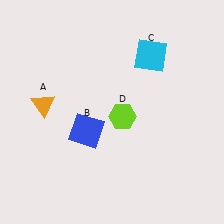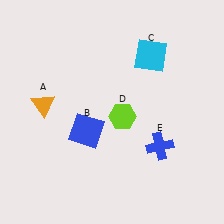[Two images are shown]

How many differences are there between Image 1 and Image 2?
There is 1 difference between the two images.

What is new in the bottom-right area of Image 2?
A blue cross (E) was added in the bottom-right area of Image 2.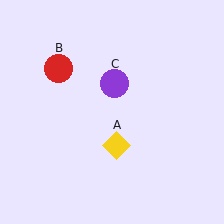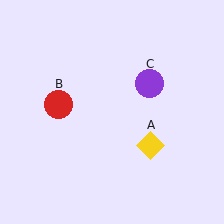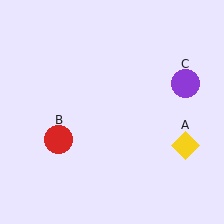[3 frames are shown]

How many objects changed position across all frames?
3 objects changed position: yellow diamond (object A), red circle (object B), purple circle (object C).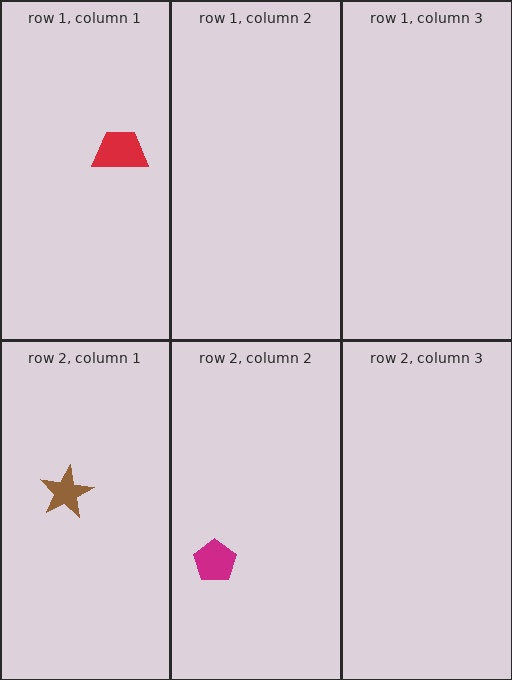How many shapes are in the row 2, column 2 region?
1.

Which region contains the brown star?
The row 2, column 1 region.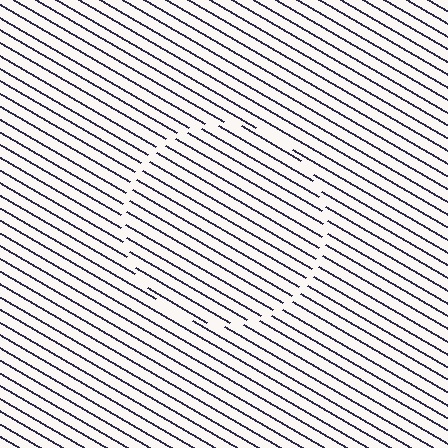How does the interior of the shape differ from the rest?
The interior of the shape contains the same grating, shifted by half a period — the contour is defined by the phase discontinuity where line-ends from the inner and outer gratings abut.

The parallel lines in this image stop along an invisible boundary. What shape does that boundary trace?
An illusory circle. The interior of the shape contains the same grating, shifted by half a period — the contour is defined by the phase discontinuity where line-ends from the inner and outer gratings abut.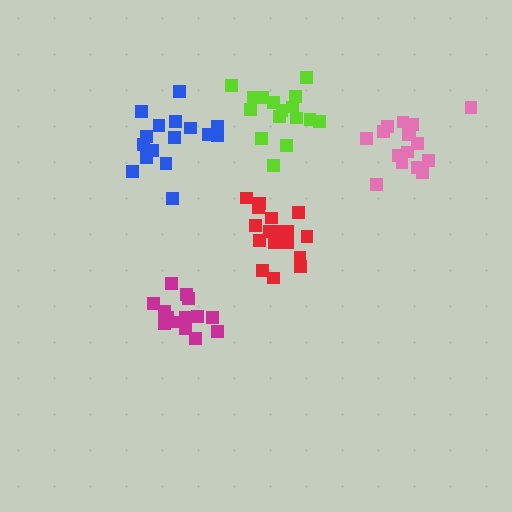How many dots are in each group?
Group 1: 16 dots, Group 2: 14 dots, Group 3: 16 dots, Group 4: 16 dots, Group 5: 18 dots (80 total).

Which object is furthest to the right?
The pink cluster is rightmost.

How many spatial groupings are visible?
There are 5 spatial groupings.